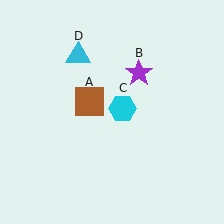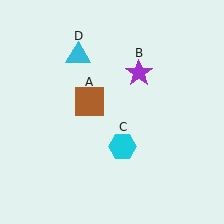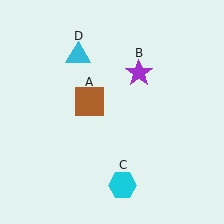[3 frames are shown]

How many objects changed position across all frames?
1 object changed position: cyan hexagon (object C).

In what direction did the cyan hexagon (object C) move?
The cyan hexagon (object C) moved down.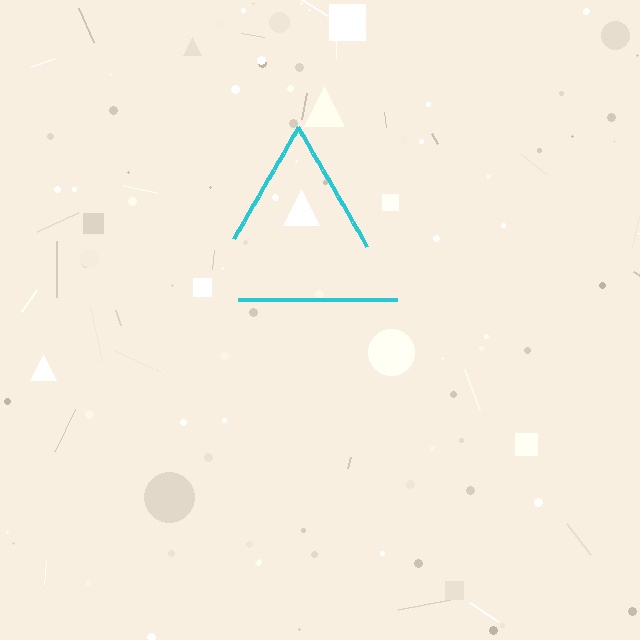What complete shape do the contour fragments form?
The contour fragments form a triangle.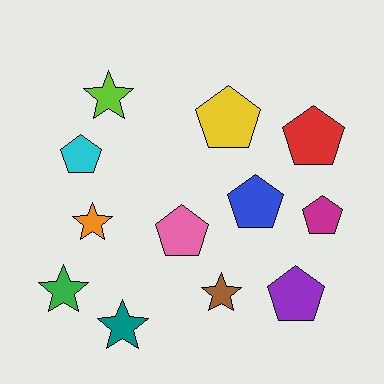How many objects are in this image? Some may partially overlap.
There are 12 objects.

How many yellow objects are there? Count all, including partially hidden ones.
There is 1 yellow object.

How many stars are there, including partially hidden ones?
There are 5 stars.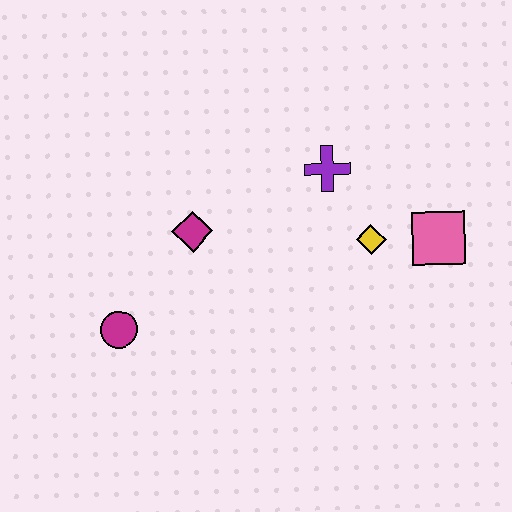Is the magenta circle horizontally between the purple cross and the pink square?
No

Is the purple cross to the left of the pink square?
Yes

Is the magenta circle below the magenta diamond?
Yes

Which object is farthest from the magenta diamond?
The pink square is farthest from the magenta diamond.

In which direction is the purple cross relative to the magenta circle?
The purple cross is to the right of the magenta circle.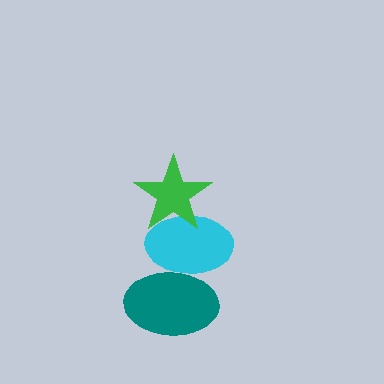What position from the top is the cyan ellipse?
The cyan ellipse is 2nd from the top.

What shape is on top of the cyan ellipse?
The green star is on top of the cyan ellipse.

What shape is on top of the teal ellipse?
The cyan ellipse is on top of the teal ellipse.